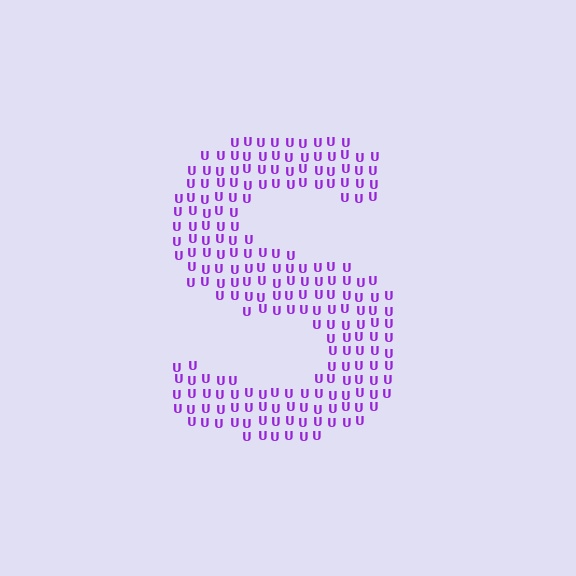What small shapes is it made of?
It is made of small letter U's.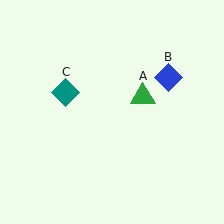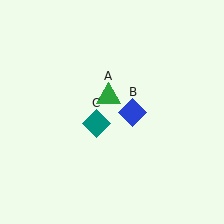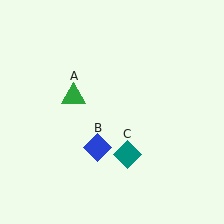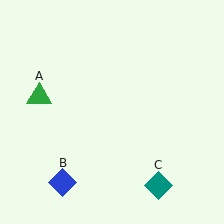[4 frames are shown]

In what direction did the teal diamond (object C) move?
The teal diamond (object C) moved down and to the right.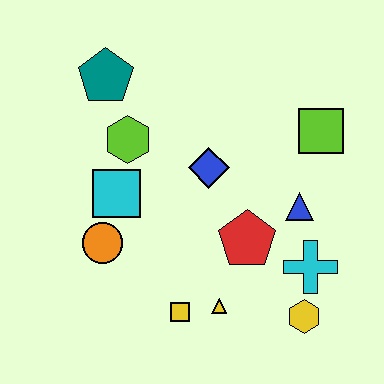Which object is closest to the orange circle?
The cyan square is closest to the orange circle.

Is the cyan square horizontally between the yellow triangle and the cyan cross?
No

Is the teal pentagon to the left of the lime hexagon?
Yes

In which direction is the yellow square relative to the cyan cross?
The yellow square is to the left of the cyan cross.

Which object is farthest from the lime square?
The orange circle is farthest from the lime square.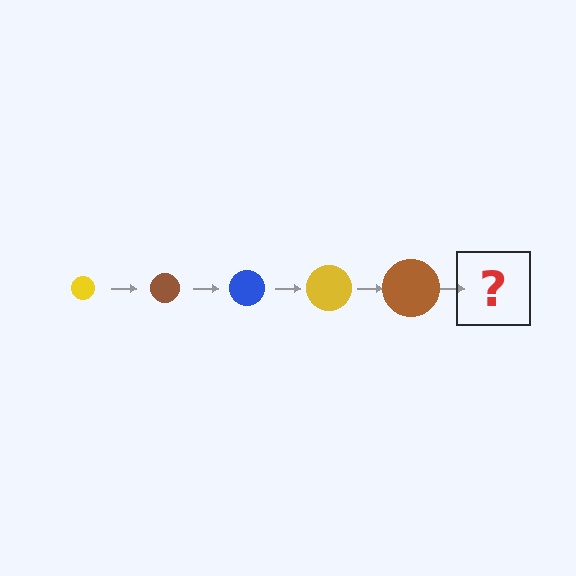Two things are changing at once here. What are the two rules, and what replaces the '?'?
The two rules are that the circle grows larger each step and the color cycles through yellow, brown, and blue. The '?' should be a blue circle, larger than the previous one.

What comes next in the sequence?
The next element should be a blue circle, larger than the previous one.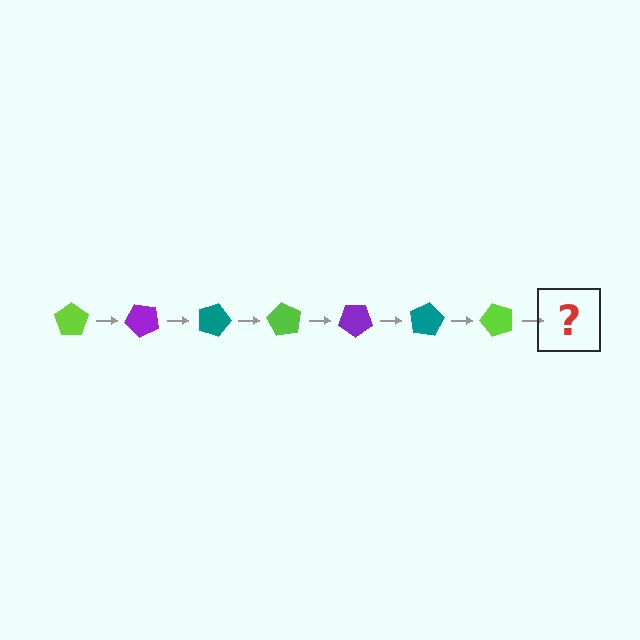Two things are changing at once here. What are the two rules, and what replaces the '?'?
The two rules are that it rotates 45 degrees each step and the color cycles through lime, purple, and teal. The '?' should be a purple pentagon, rotated 315 degrees from the start.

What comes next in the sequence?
The next element should be a purple pentagon, rotated 315 degrees from the start.